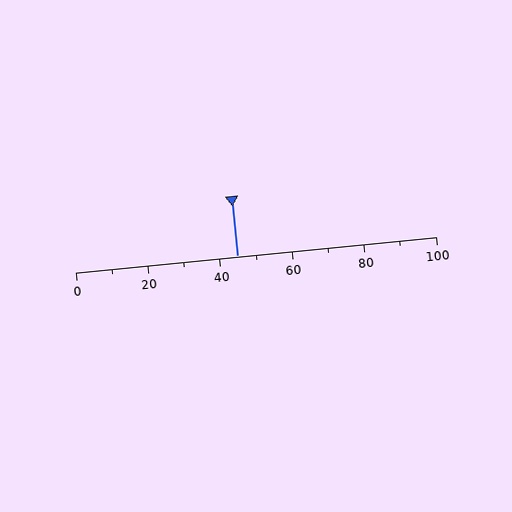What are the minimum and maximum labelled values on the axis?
The axis runs from 0 to 100.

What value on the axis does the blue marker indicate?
The marker indicates approximately 45.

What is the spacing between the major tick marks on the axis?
The major ticks are spaced 20 apart.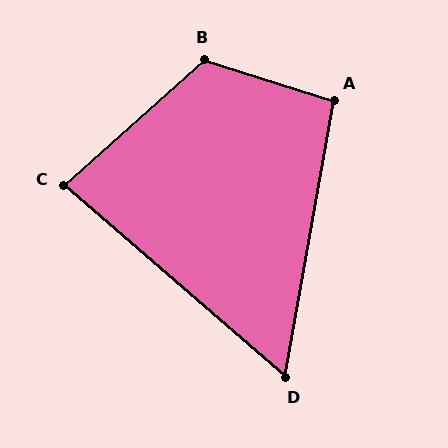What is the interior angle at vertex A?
Approximately 98 degrees (obtuse).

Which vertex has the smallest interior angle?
D, at approximately 59 degrees.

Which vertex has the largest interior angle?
B, at approximately 121 degrees.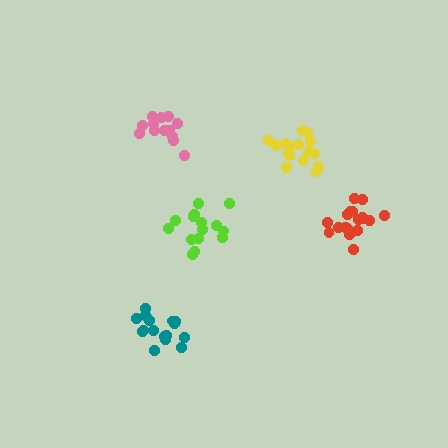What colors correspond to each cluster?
The clusters are colored: yellow, lime, pink, teal, red.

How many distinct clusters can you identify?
There are 5 distinct clusters.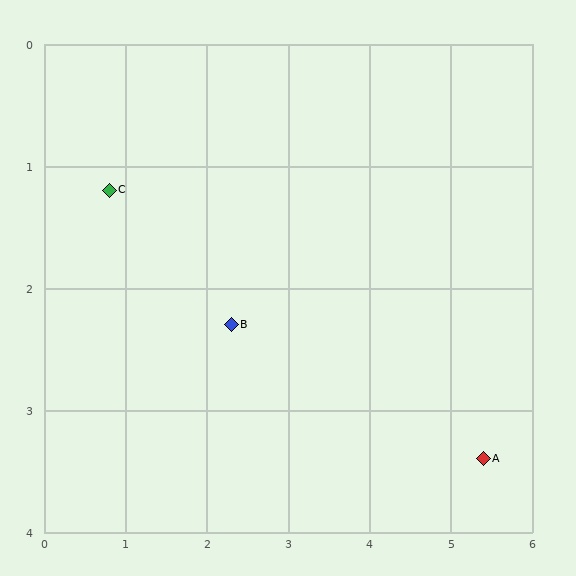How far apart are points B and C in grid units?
Points B and C are about 1.9 grid units apart.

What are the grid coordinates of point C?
Point C is at approximately (0.8, 1.2).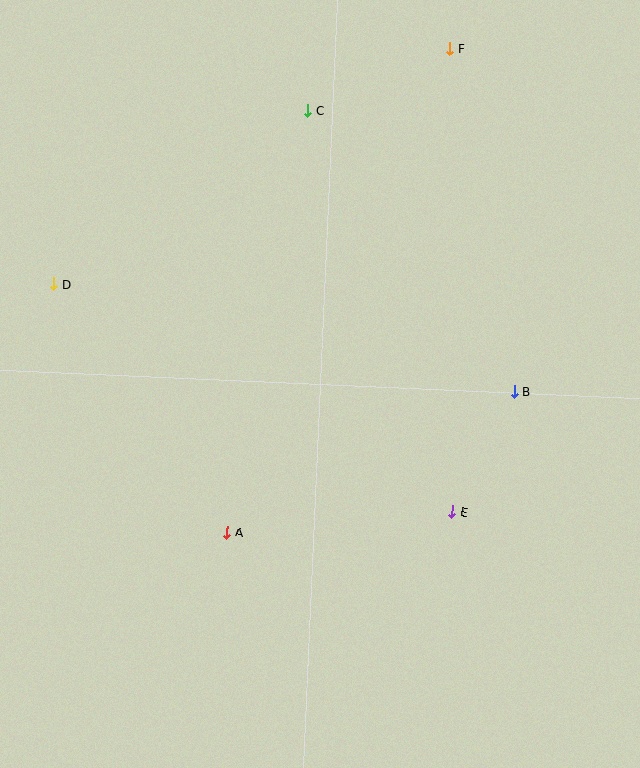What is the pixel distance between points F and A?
The distance between F and A is 532 pixels.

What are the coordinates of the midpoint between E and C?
The midpoint between E and C is at (380, 311).